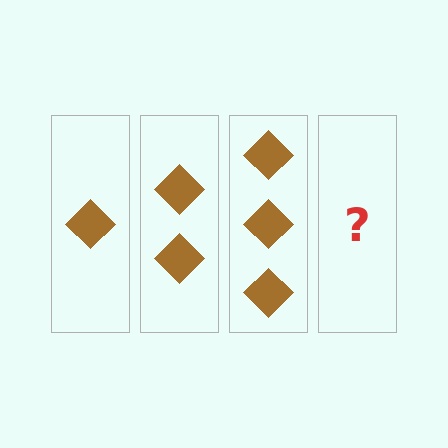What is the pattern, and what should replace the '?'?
The pattern is that each step adds one more diamond. The '?' should be 4 diamonds.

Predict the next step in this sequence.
The next step is 4 diamonds.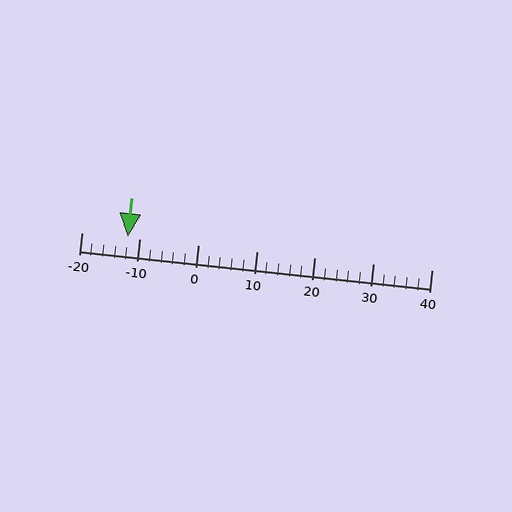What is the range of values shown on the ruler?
The ruler shows values from -20 to 40.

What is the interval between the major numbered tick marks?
The major tick marks are spaced 10 units apart.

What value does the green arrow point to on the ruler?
The green arrow points to approximately -12.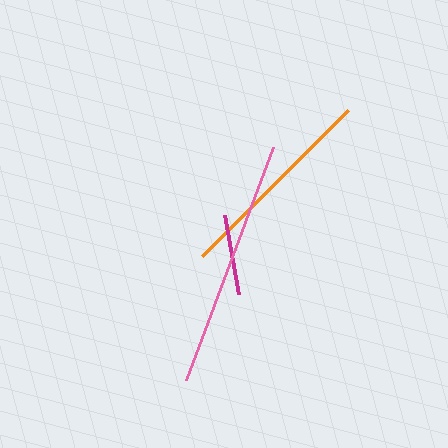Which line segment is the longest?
The pink line is the longest at approximately 249 pixels.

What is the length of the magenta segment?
The magenta segment is approximately 80 pixels long.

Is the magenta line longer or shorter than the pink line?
The pink line is longer than the magenta line.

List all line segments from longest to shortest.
From longest to shortest: pink, orange, magenta.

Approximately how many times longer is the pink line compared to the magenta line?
The pink line is approximately 3.1 times the length of the magenta line.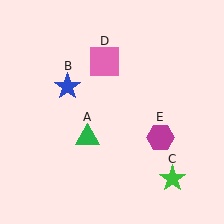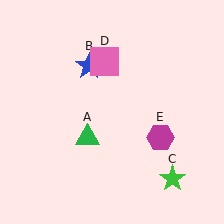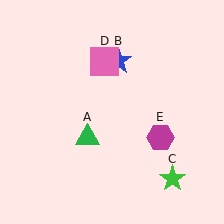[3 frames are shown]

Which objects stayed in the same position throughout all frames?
Green triangle (object A) and green star (object C) and pink square (object D) and magenta hexagon (object E) remained stationary.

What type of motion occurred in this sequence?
The blue star (object B) rotated clockwise around the center of the scene.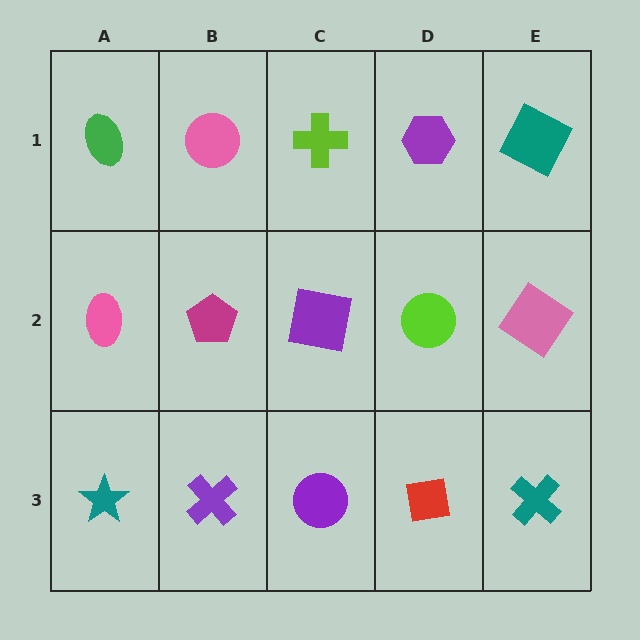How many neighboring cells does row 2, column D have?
4.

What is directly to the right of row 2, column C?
A lime circle.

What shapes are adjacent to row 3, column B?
A magenta pentagon (row 2, column B), a teal star (row 3, column A), a purple circle (row 3, column C).